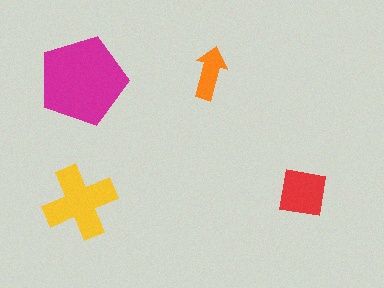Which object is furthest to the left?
The yellow cross is leftmost.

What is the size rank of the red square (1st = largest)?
3rd.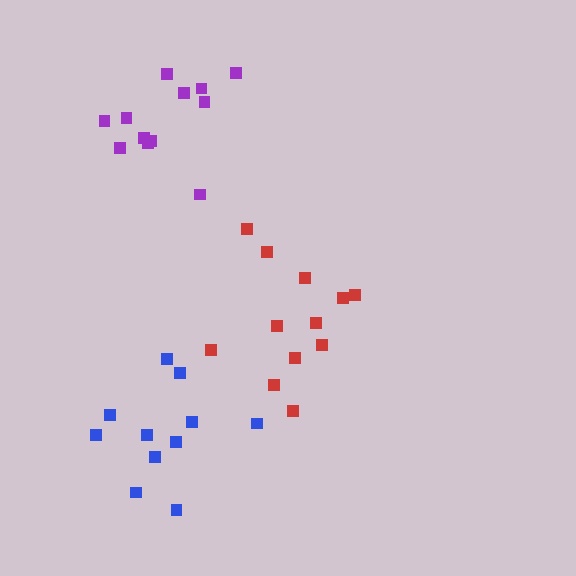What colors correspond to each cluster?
The clusters are colored: red, purple, blue.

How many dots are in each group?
Group 1: 12 dots, Group 2: 12 dots, Group 3: 11 dots (35 total).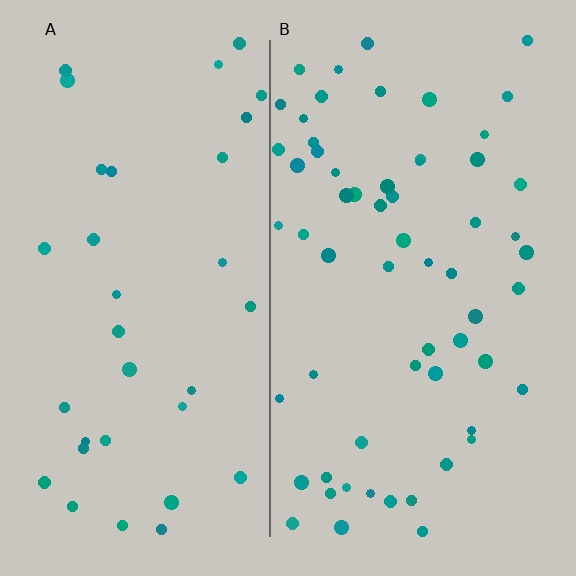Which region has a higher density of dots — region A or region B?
B (the right).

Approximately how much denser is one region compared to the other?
Approximately 1.8× — region B over region A.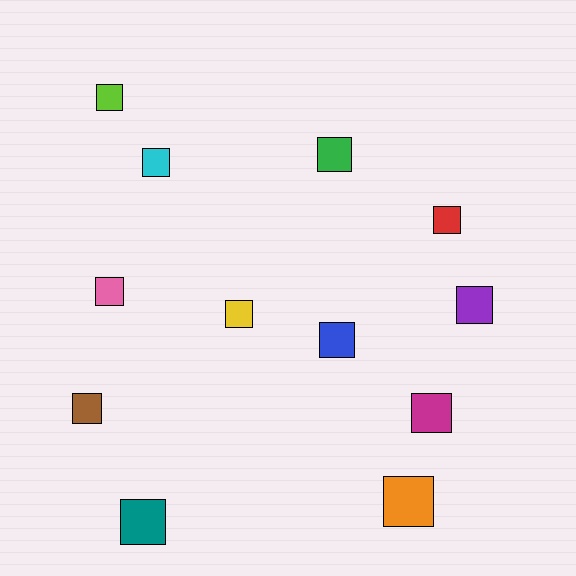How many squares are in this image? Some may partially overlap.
There are 12 squares.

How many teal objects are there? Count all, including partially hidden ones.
There is 1 teal object.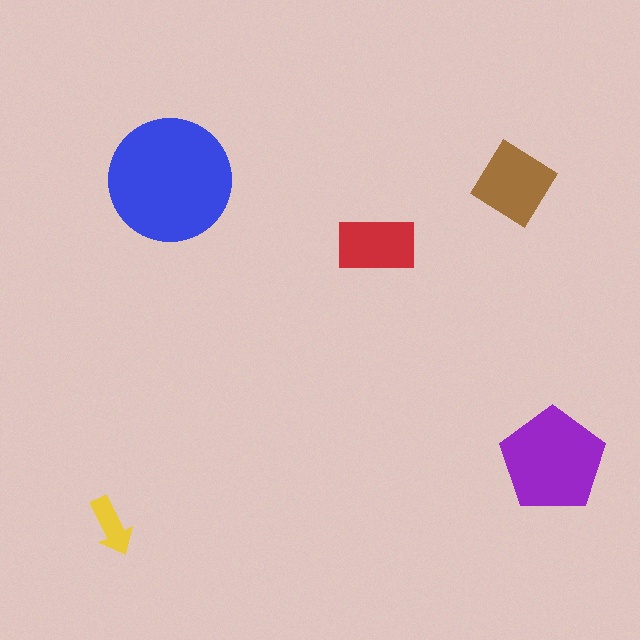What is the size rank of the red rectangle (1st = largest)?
4th.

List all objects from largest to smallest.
The blue circle, the purple pentagon, the brown diamond, the red rectangle, the yellow arrow.